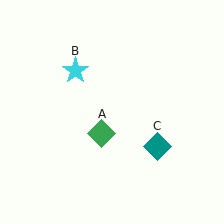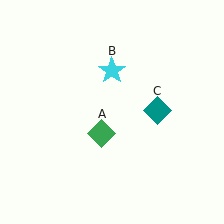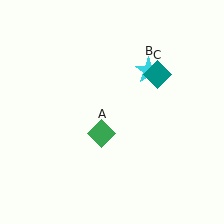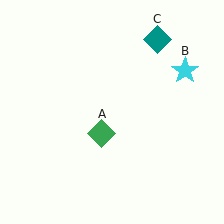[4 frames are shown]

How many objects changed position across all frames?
2 objects changed position: cyan star (object B), teal diamond (object C).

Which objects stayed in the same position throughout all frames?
Green diamond (object A) remained stationary.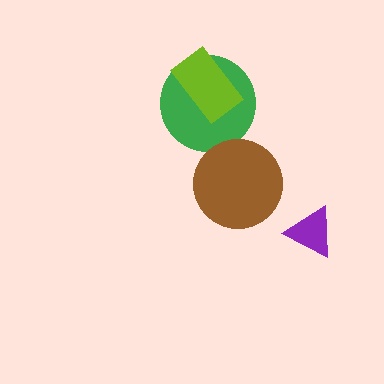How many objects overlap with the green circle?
1 object overlaps with the green circle.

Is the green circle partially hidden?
Yes, it is partially covered by another shape.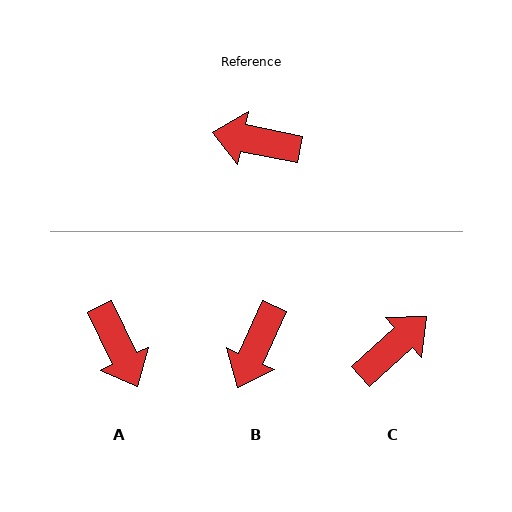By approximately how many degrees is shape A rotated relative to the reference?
Approximately 127 degrees counter-clockwise.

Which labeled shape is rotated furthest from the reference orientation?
A, about 127 degrees away.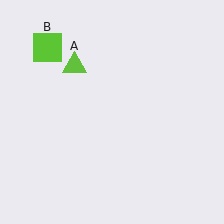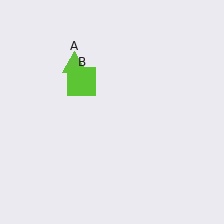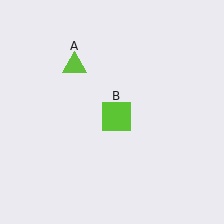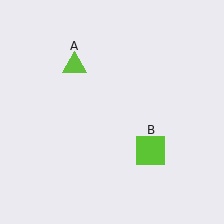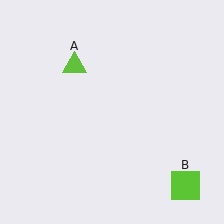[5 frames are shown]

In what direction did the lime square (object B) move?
The lime square (object B) moved down and to the right.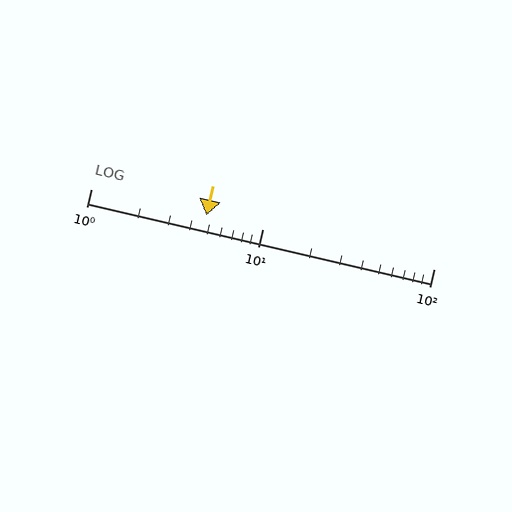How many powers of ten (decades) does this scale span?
The scale spans 2 decades, from 1 to 100.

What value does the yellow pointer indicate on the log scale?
The pointer indicates approximately 4.7.